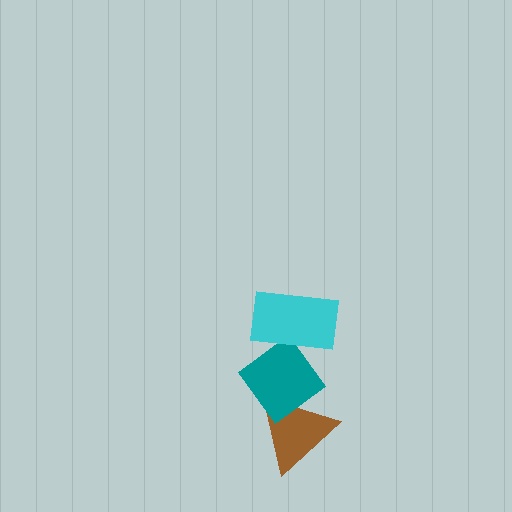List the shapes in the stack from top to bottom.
From top to bottom: the cyan rectangle, the teal diamond, the brown triangle.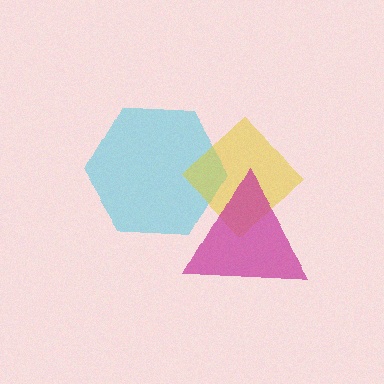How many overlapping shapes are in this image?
There are 3 overlapping shapes in the image.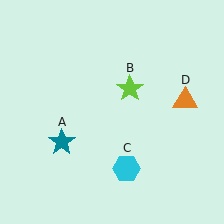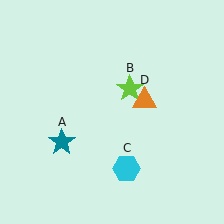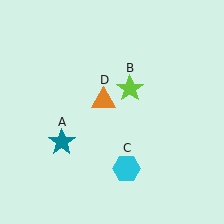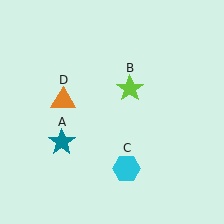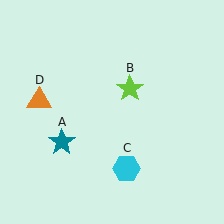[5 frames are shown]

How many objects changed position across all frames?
1 object changed position: orange triangle (object D).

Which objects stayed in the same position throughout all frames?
Teal star (object A) and lime star (object B) and cyan hexagon (object C) remained stationary.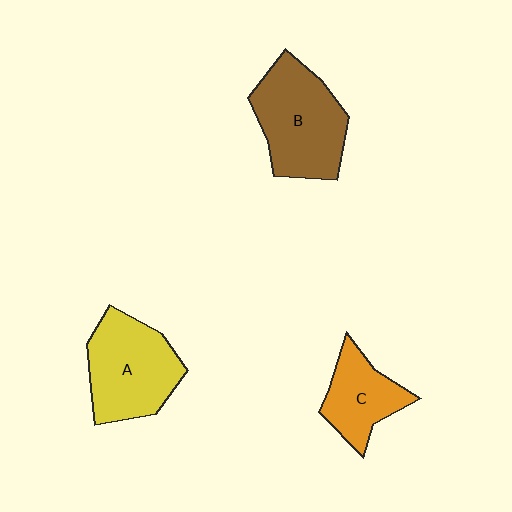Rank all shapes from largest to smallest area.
From largest to smallest: B (brown), A (yellow), C (orange).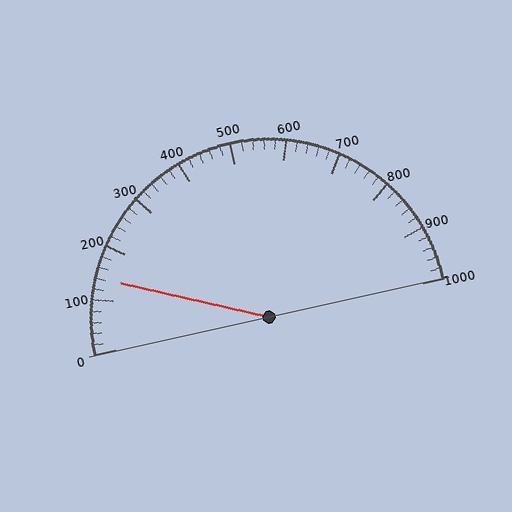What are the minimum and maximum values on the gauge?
The gauge ranges from 0 to 1000.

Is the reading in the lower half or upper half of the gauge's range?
The reading is in the lower half of the range (0 to 1000).